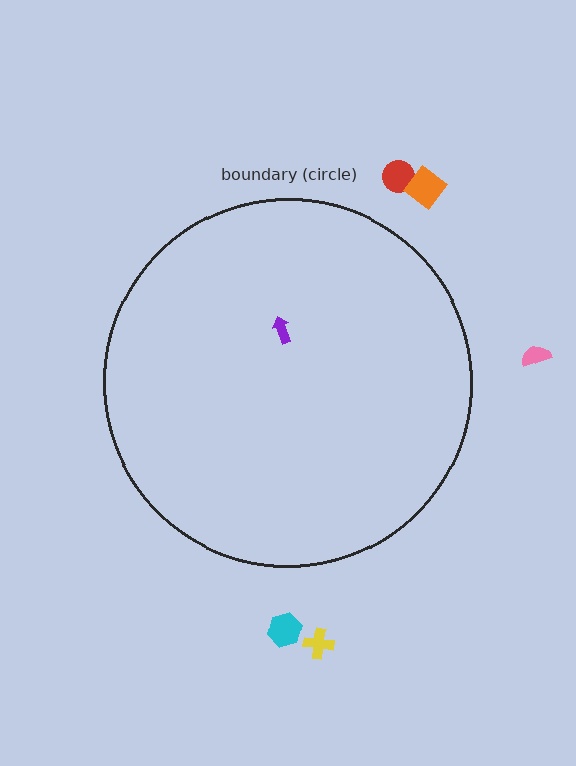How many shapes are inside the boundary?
1 inside, 5 outside.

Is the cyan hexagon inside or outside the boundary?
Outside.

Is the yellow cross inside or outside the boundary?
Outside.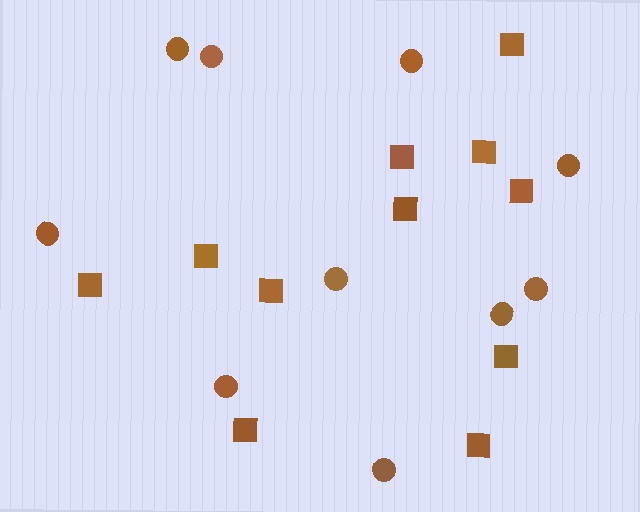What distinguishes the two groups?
There are 2 groups: one group of squares (11) and one group of circles (10).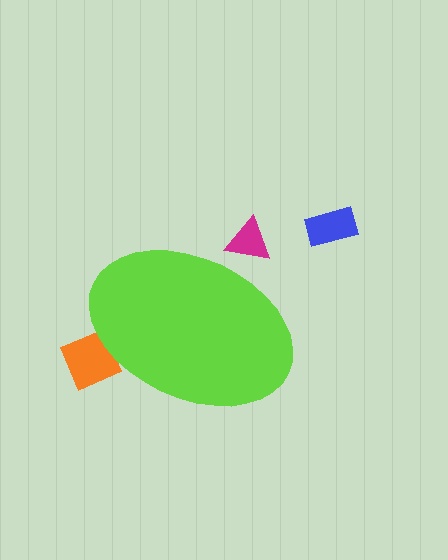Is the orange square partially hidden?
Yes, the orange square is partially hidden behind the lime ellipse.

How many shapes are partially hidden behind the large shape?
2 shapes are partially hidden.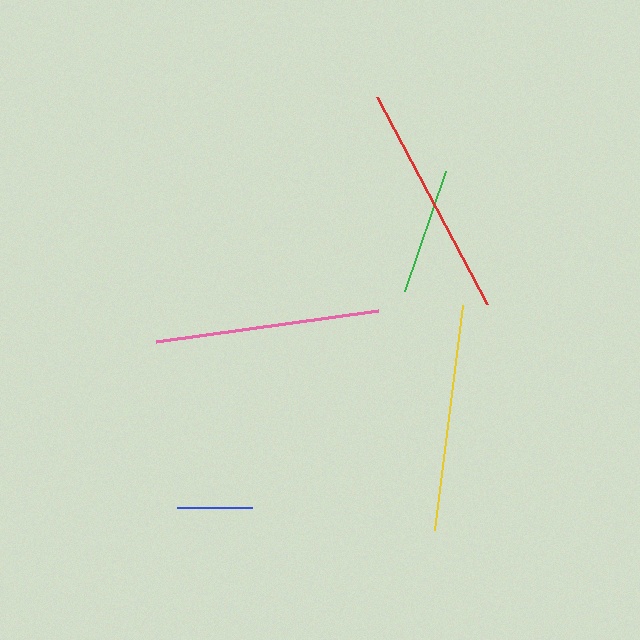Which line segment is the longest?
The red line is the longest at approximately 234 pixels.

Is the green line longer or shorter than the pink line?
The pink line is longer than the green line.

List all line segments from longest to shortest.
From longest to shortest: red, yellow, pink, green, blue.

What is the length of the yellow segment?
The yellow segment is approximately 227 pixels long.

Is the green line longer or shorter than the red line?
The red line is longer than the green line.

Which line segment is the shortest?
The blue line is the shortest at approximately 75 pixels.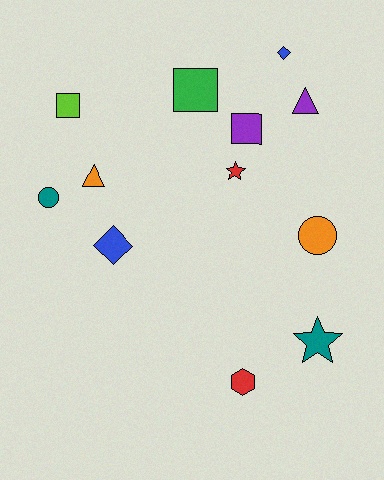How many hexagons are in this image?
There is 1 hexagon.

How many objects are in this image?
There are 12 objects.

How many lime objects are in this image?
There is 1 lime object.